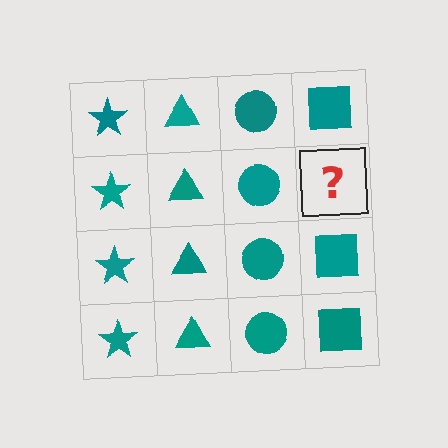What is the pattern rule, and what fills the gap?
The rule is that each column has a consistent shape. The gap should be filled with a teal square.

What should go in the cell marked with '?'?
The missing cell should contain a teal square.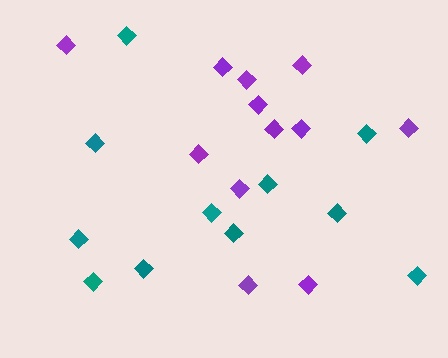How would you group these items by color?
There are 2 groups: one group of teal diamonds (11) and one group of purple diamonds (12).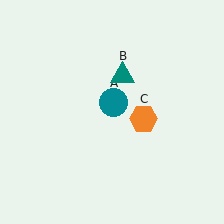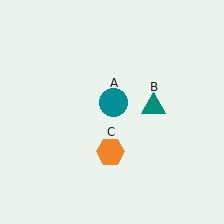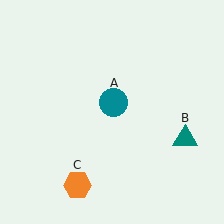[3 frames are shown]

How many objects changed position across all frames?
2 objects changed position: teal triangle (object B), orange hexagon (object C).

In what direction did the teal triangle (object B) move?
The teal triangle (object B) moved down and to the right.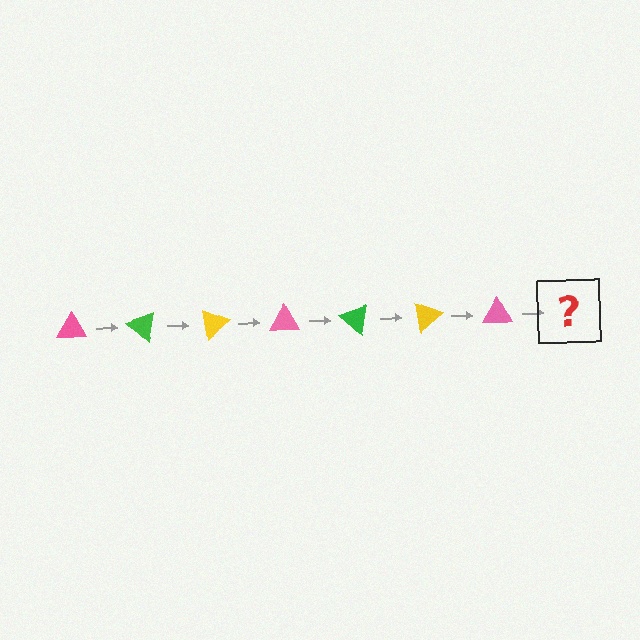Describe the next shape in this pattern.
It should be a green triangle, rotated 280 degrees from the start.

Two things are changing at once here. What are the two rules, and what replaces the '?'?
The two rules are that it rotates 40 degrees each step and the color cycles through pink, green, and yellow. The '?' should be a green triangle, rotated 280 degrees from the start.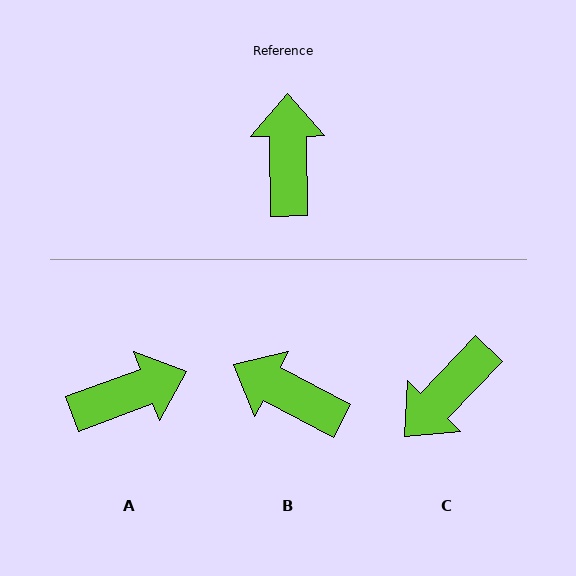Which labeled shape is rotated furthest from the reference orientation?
C, about 135 degrees away.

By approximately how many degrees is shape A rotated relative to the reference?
Approximately 71 degrees clockwise.